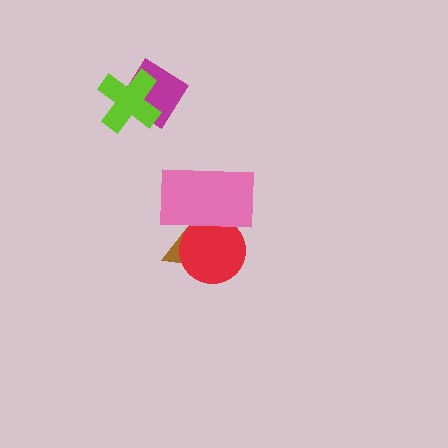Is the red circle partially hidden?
Yes, it is partially covered by another shape.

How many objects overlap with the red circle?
2 objects overlap with the red circle.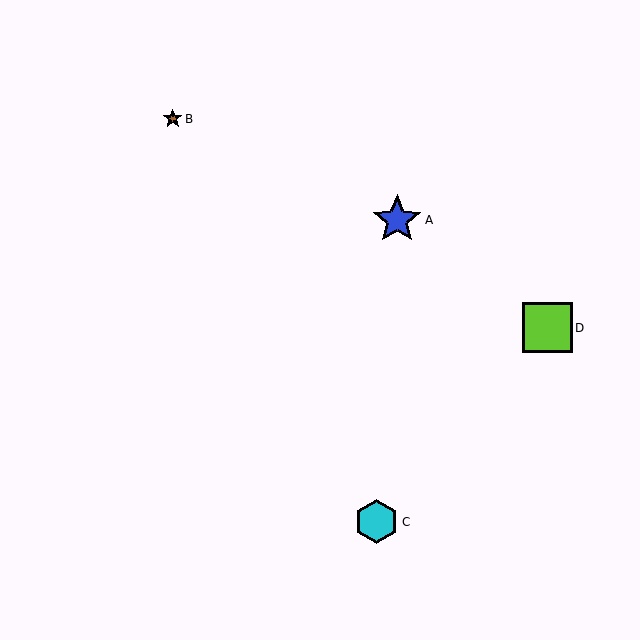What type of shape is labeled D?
Shape D is a lime square.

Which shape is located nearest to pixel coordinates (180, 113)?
The brown star (labeled B) at (173, 119) is nearest to that location.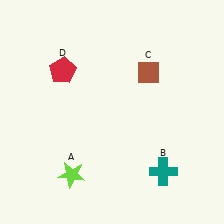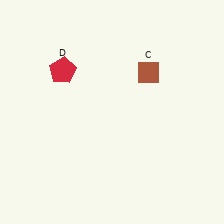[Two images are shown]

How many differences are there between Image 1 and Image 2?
There are 2 differences between the two images.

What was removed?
The teal cross (B), the lime star (A) were removed in Image 2.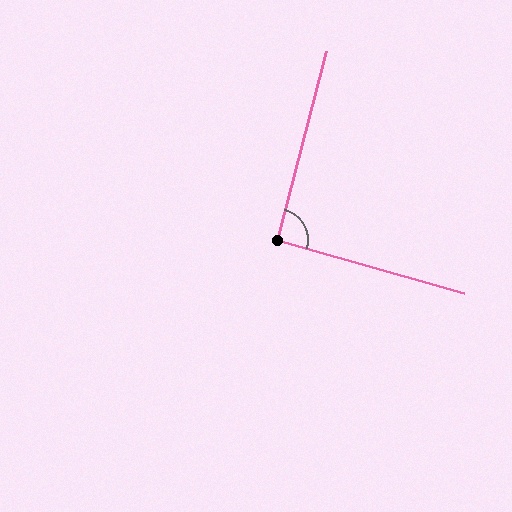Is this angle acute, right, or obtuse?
It is approximately a right angle.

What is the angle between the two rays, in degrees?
Approximately 91 degrees.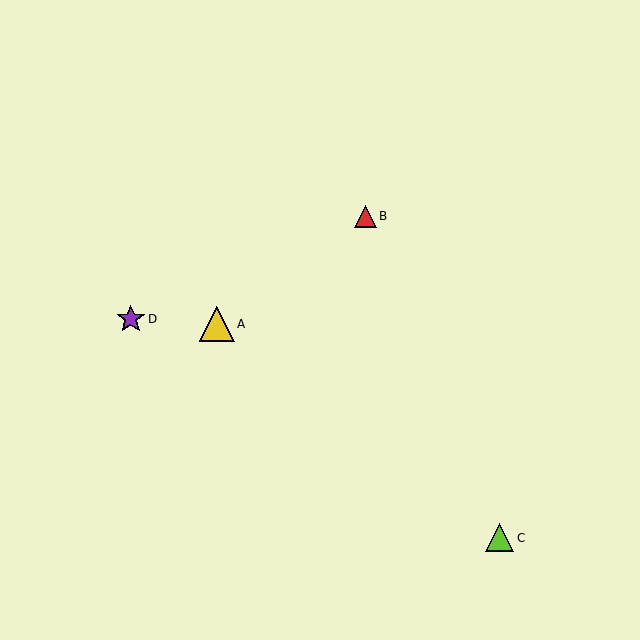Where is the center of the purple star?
The center of the purple star is at (131, 319).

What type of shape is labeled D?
Shape D is a purple star.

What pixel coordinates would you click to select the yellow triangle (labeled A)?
Click at (217, 324) to select the yellow triangle A.